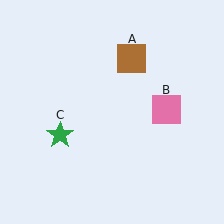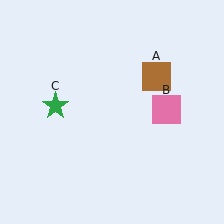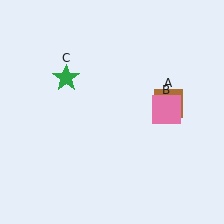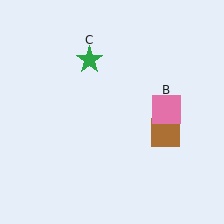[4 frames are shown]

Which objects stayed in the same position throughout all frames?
Pink square (object B) remained stationary.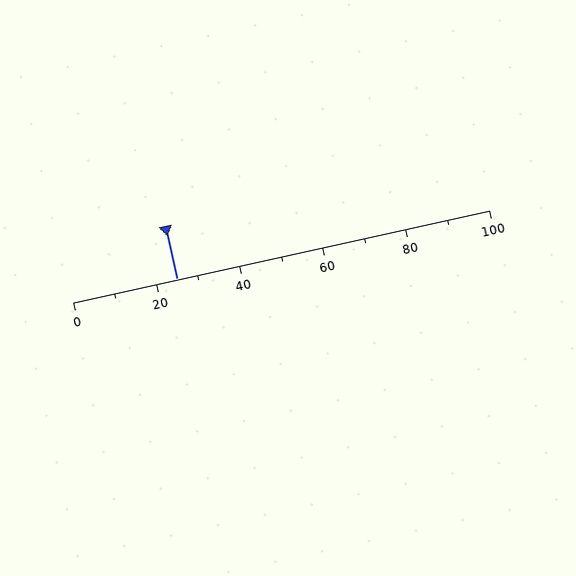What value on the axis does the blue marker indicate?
The marker indicates approximately 25.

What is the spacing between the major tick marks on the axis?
The major ticks are spaced 20 apart.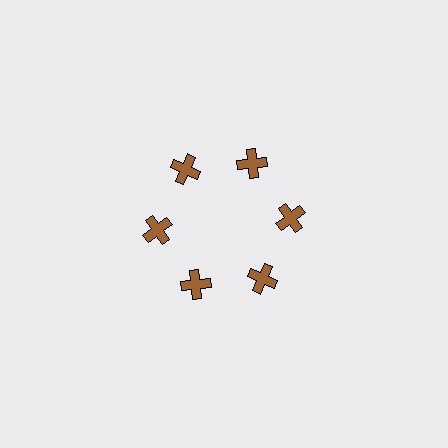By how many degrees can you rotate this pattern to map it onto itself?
The pattern maps onto itself every 60 degrees of rotation.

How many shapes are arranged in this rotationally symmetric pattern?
There are 6 shapes, arranged in 6 groups of 1.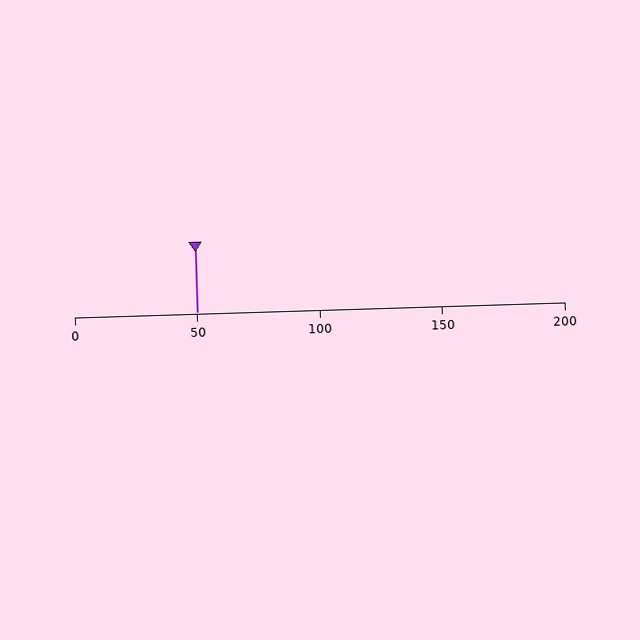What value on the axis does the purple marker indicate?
The marker indicates approximately 50.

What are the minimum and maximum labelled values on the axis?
The axis runs from 0 to 200.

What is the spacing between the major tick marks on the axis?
The major ticks are spaced 50 apart.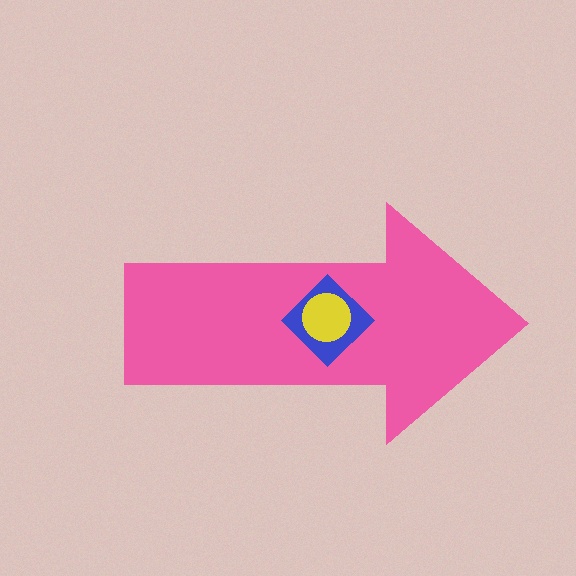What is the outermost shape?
The pink arrow.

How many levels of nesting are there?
3.